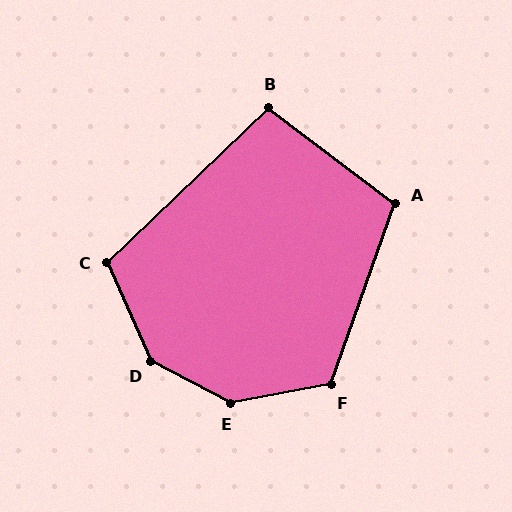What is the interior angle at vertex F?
Approximately 120 degrees (obtuse).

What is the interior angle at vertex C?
Approximately 110 degrees (obtuse).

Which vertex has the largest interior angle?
E, at approximately 142 degrees.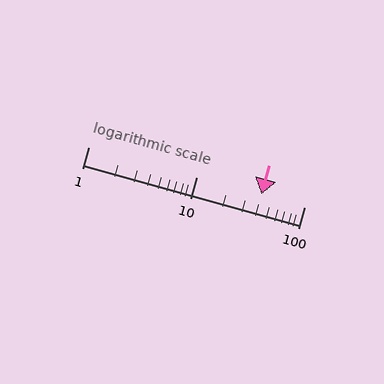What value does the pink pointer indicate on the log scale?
The pointer indicates approximately 40.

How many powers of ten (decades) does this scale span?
The scale spans 2 decades, from 1 to 100.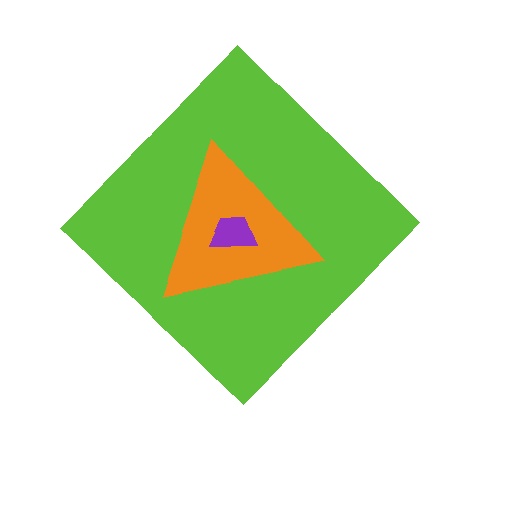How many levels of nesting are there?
3.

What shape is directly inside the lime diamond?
The orange triangle.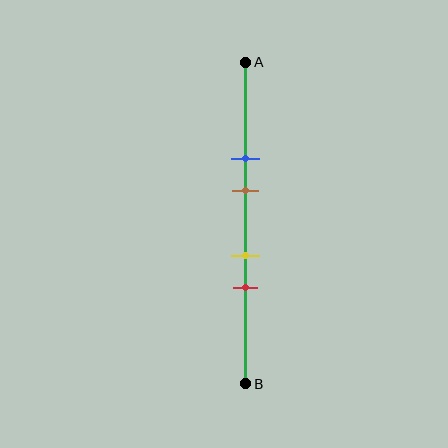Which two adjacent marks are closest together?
The yellow and red marks are the closest adjacent pair.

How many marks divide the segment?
There are 4 marks dividing the segment.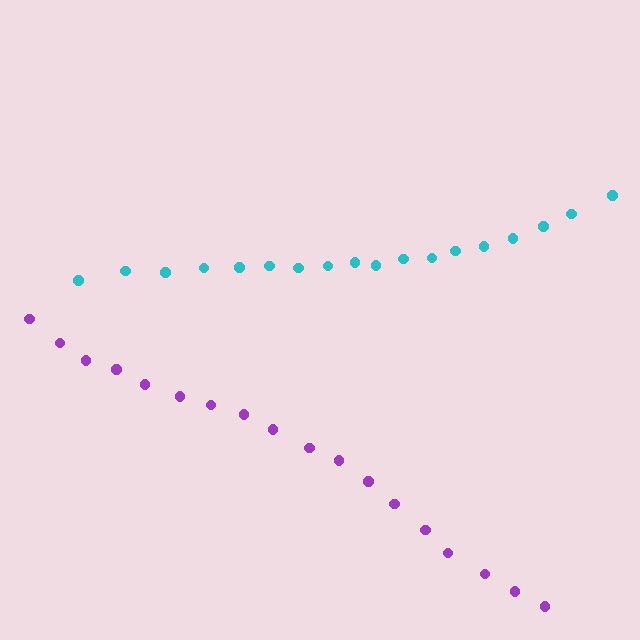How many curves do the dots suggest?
There are 2 distinct paths.